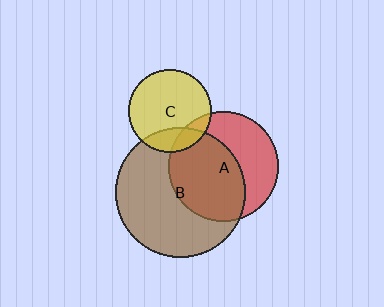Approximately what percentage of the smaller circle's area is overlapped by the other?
Approximately 20%.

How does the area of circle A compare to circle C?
Approximately 1.8 times.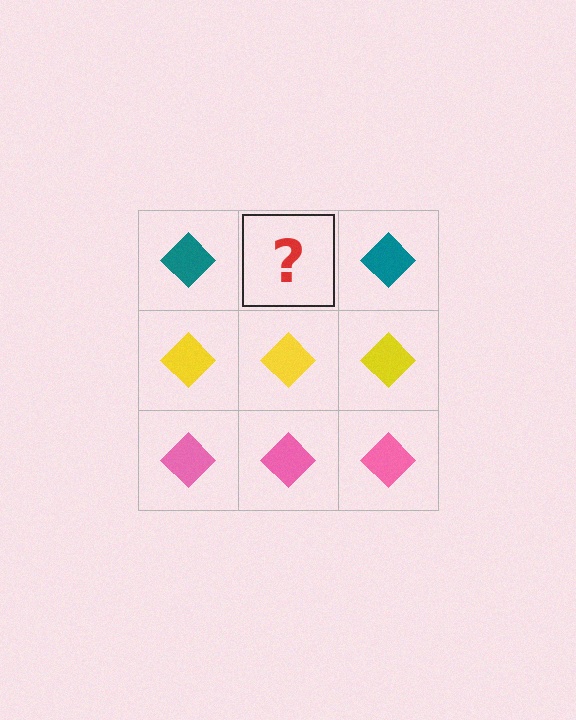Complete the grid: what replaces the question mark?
The question mark should be replaced with a teal diamond.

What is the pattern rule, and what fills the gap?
The rule is that each row has a consistent color. The gap should be filled with a teal diamond.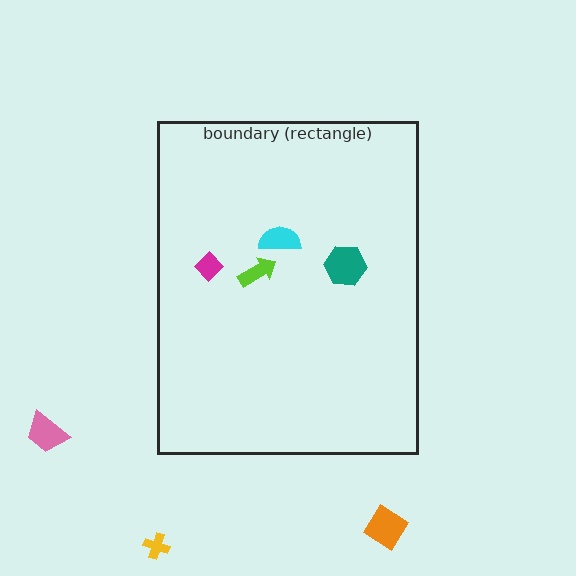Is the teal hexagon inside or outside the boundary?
Inside.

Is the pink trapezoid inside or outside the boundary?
Outside.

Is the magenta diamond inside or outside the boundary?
Inside.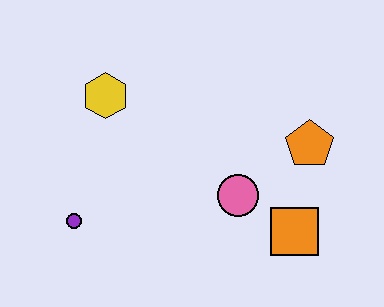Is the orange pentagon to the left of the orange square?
No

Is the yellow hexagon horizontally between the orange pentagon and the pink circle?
No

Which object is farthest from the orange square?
The yellow hexagon is farthest from the orange square.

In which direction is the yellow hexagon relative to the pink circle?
The yellow hexagon is to the left of the pink circle.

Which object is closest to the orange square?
The pink circle is closest to the orange square.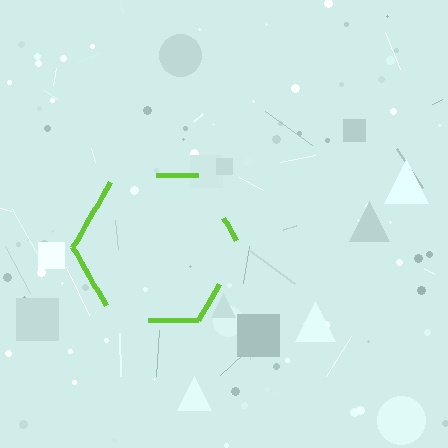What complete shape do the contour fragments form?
The contour fragments form a hexagon.